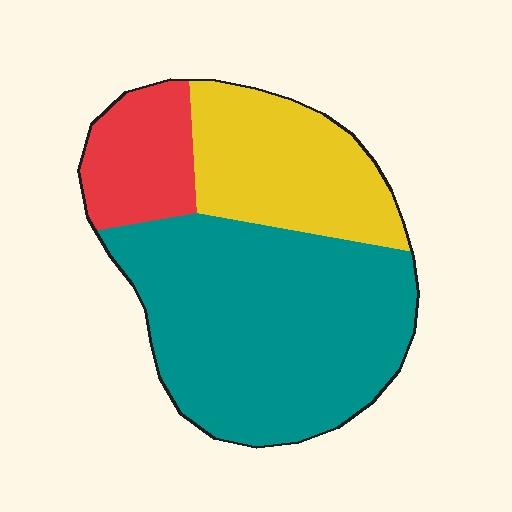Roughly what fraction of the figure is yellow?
Yellow covers 27% of the figure.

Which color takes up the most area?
Teal, at roughly 60%.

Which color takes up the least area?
Red, at roughly 15%.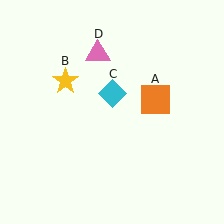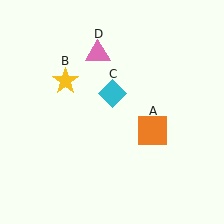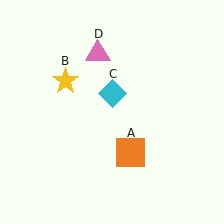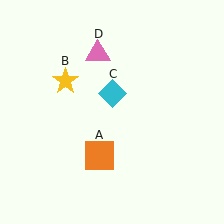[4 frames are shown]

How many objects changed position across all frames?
1 object changed position: orange square (object A).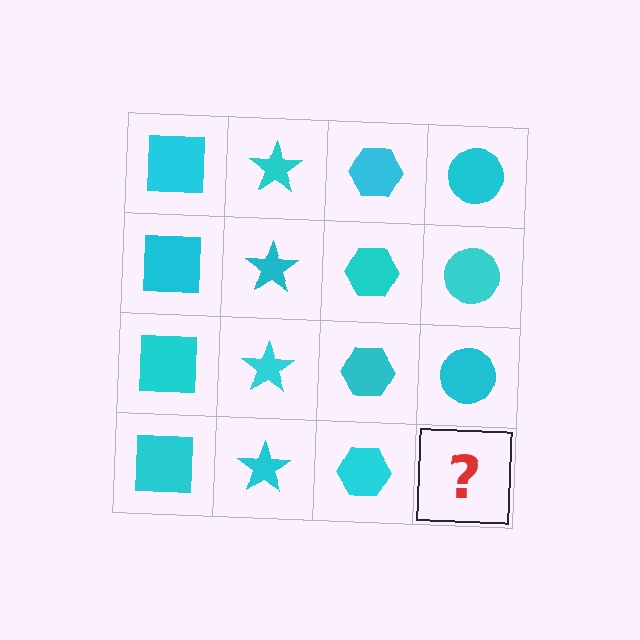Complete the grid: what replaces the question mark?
The question mark should be replaced with a cyan circle.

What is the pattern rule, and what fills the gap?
The rule is that each column has a consistent shape. The gap should be filled with a cyan circle.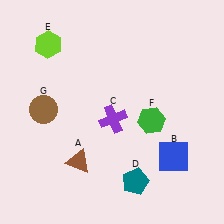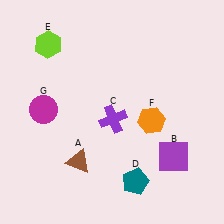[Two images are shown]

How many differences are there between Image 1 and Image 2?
There are 3 differences between the two images.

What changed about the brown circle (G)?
In Image 1, G is brown. In Image 2, it changed to magenta.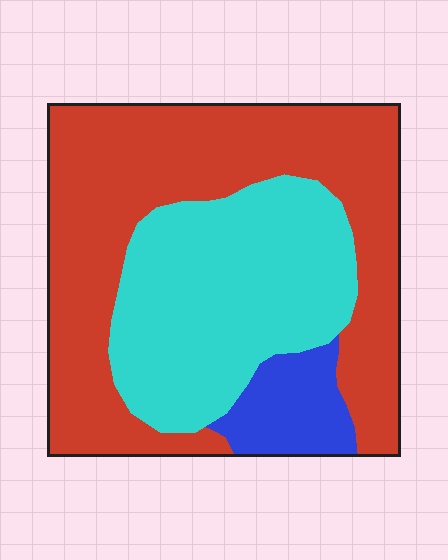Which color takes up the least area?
Blue, at roughly 10%.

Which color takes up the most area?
Red, at roughly 55%.